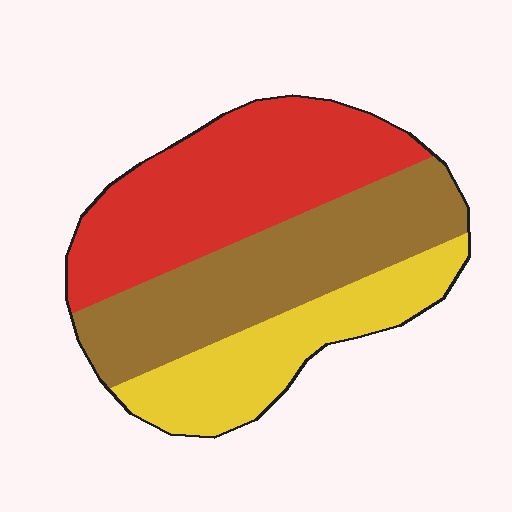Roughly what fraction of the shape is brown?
Brown takes up between a third and a half of the shape.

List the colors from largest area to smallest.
From largest to smallest: red, brown, yellow.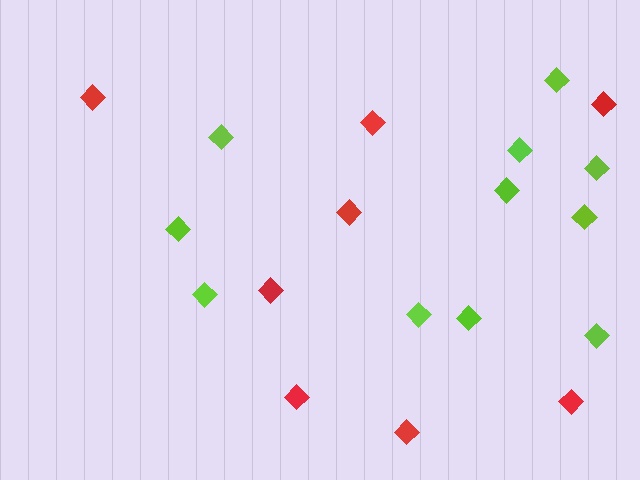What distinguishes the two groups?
There are 2 groups: one group of red diamonds (8) and one group of lime diamonds (11).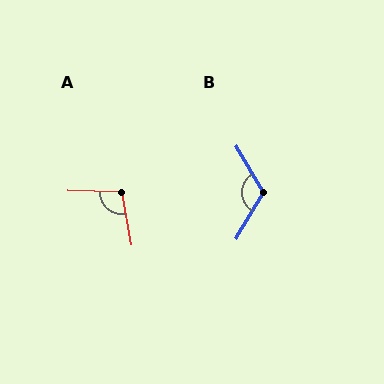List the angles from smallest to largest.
A (102°), B (119°).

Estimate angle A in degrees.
Approximately 102 degrees.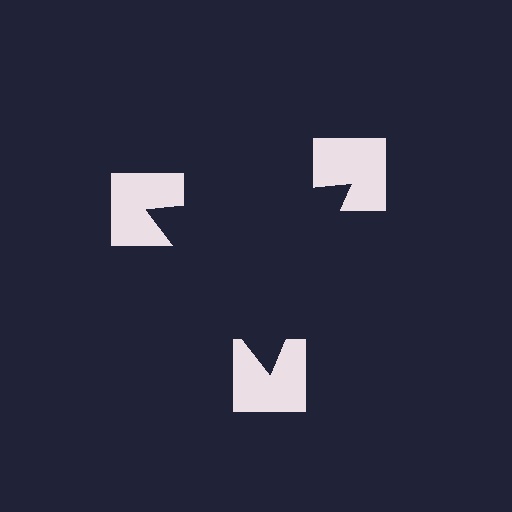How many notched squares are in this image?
There are 3 — one at each vertex of the illusory triangle.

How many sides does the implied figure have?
3 sides.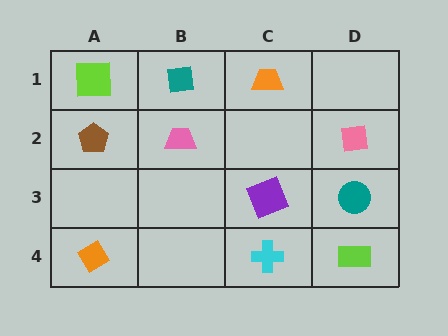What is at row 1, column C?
An orange trapezoid.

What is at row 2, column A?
A brown pentagon.